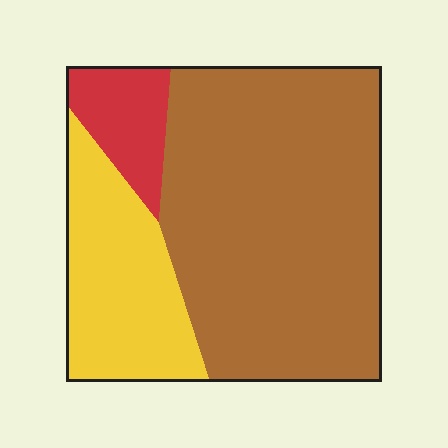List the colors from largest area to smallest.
From largest to smallest: brown, yellow, red.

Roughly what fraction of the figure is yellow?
Yellow takes up about one quarter (1/4) of the figure.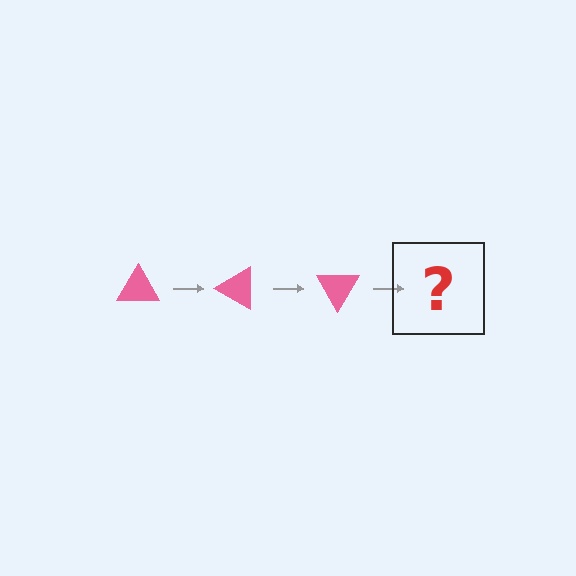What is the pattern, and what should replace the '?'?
The pattern is that the triangle rotates 30 degrees each step. The '?' should be a pink triangle rotated 90 degrees.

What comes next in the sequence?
The next element should be a pink triangle rotated 90 degrees.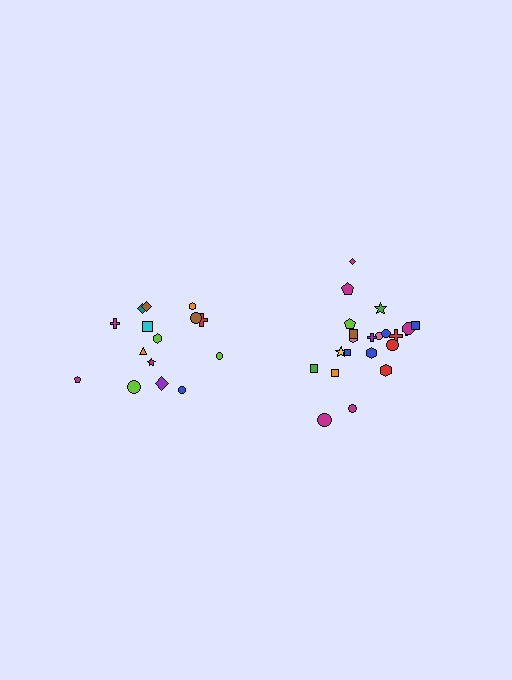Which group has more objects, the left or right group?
The right group.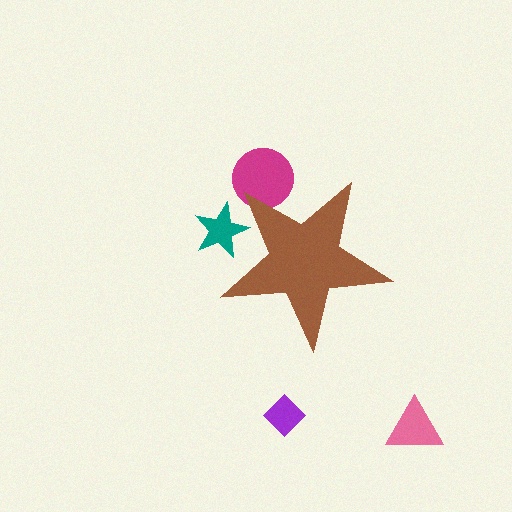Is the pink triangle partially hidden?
No, the pink triangle is fully visible.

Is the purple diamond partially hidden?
No, the purple diamond is fully visible.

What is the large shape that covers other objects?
A brown star.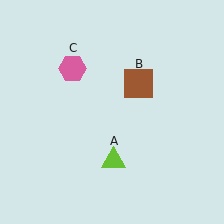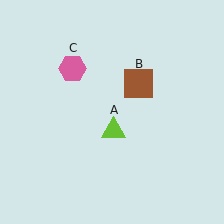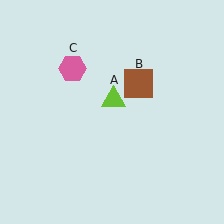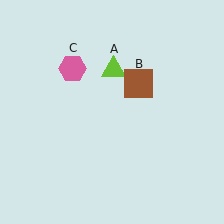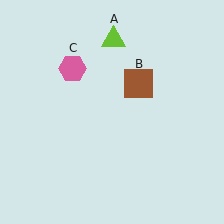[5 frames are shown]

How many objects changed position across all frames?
1 object changed position: lime triangle (object A).